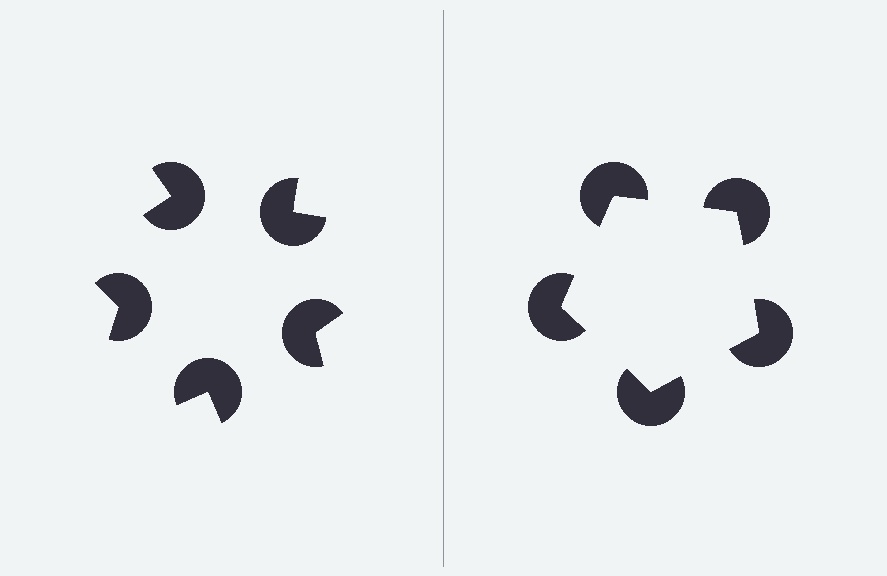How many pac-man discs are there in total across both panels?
10 — 5 on each side.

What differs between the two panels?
The pac-man discs are positioned identically on both sides; only the wedge orientations differ. On the right they align to a pentagon; on the left they are misaligned.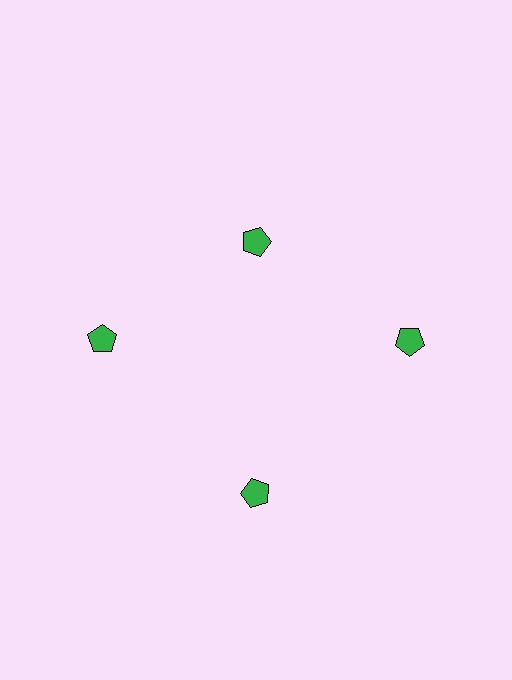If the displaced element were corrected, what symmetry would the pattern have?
It would have 4-fold rotational symmetry — the pattern would map onto itself every 90 degrees.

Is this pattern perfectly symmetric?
No. The 4 green pentagons are arranged in a ring, but one element near the 12 o'clock position is pulled inward toward the center, breaking the 4-fold rotational symmetry.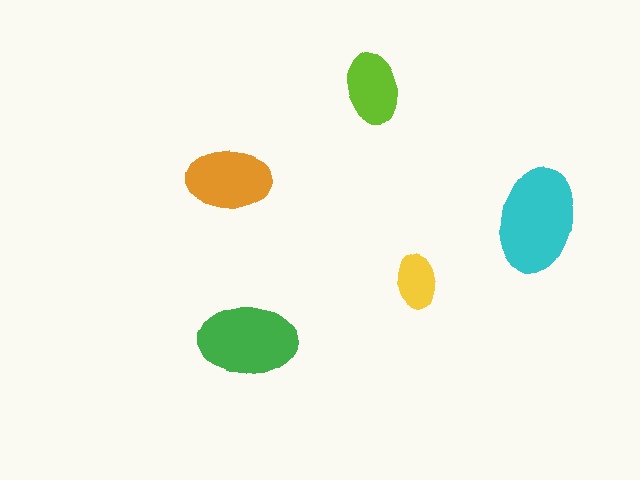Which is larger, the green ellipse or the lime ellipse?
The green one.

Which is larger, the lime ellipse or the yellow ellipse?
The lime one.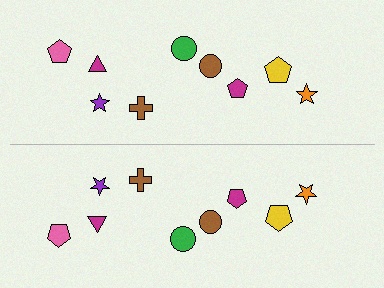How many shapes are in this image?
There are 18 shapes in this image.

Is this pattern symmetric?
Yes, this pattern has bilateral (reflection) symmetry.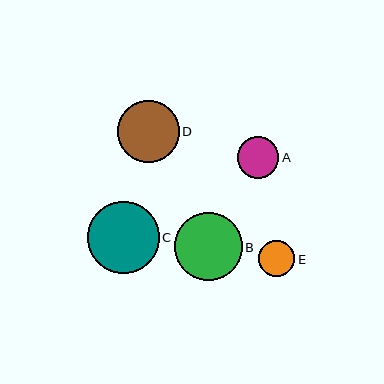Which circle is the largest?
Circle C is the largest with a size of approximately 71 pixels.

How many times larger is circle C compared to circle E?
Circle C is approximately 2.0 times the size of circle E.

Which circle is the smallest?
Circle E is the smallest with a size of approximately 36 pixels.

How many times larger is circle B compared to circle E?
Circle B is approximately 1.9 times the size of circle E.